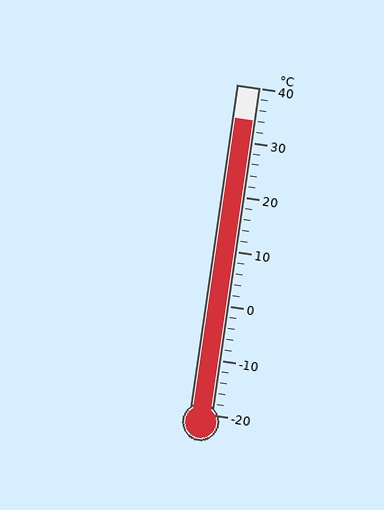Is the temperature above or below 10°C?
The temperature is above 10°C.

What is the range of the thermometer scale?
The thermometer scale ranges from -20°C to 40°C.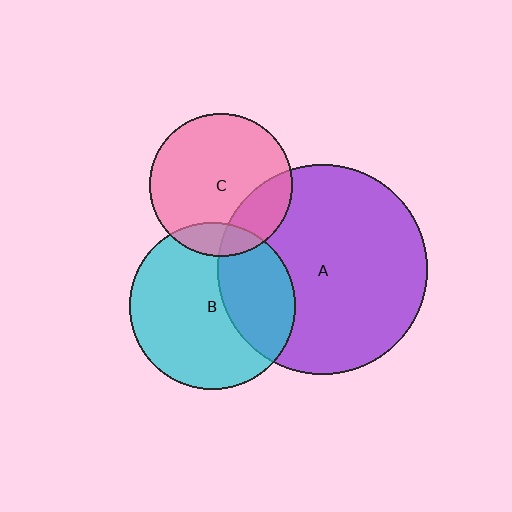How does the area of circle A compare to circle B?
Approximately 1.6 times.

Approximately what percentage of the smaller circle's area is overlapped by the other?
Approximately 35%.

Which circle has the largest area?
Circle A (purple).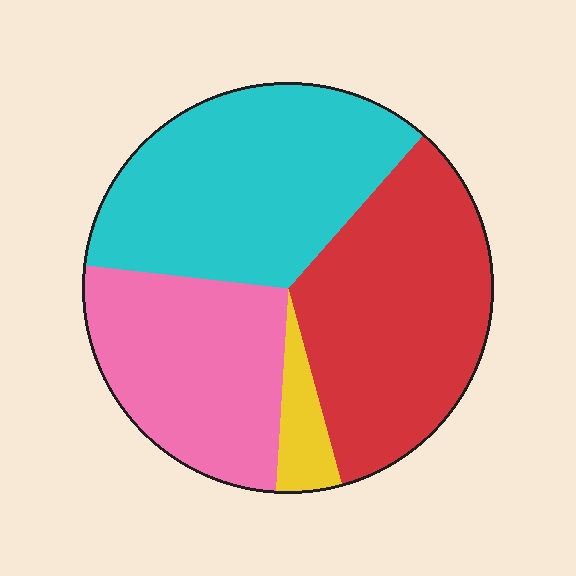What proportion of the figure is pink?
Pink takes up between a quarter and a half of the figure.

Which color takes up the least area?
Yellow, at roughly 5%.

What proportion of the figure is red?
Red takes up about one third (1/3) of the figure.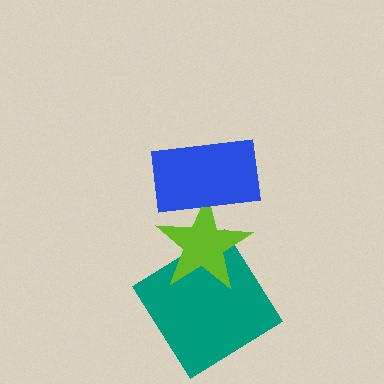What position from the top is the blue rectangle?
The blue rectangle is 1st from the top.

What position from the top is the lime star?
The lime star is 2nd from the top.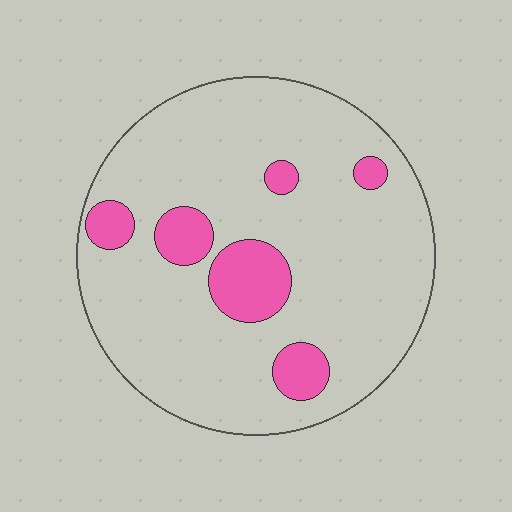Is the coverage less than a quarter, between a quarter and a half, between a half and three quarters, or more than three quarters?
Less than a quarter.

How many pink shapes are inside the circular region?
6.